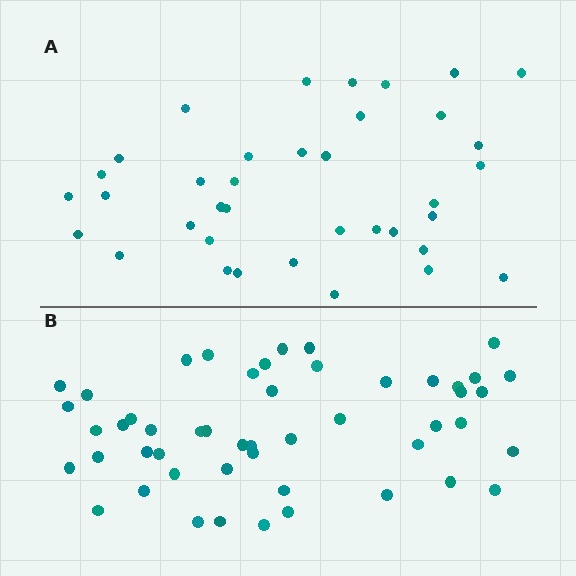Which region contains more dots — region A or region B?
Region B (the bottom region) has more dots.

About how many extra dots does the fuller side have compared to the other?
Region B has approximately 15 more dots than region A.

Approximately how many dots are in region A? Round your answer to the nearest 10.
About 40 dots. (The exact count is 37, which rounds to 40.)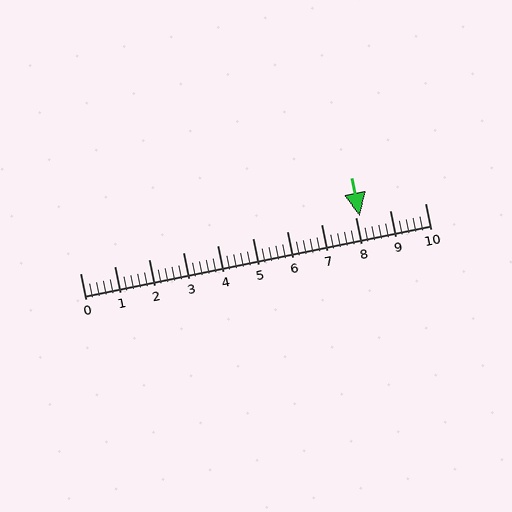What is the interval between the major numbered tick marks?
The major tick marks are spaced 1 units apart.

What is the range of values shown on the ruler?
The ruler shows values from 0 to 10.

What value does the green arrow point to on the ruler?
The green arrow points to approximately 8.1.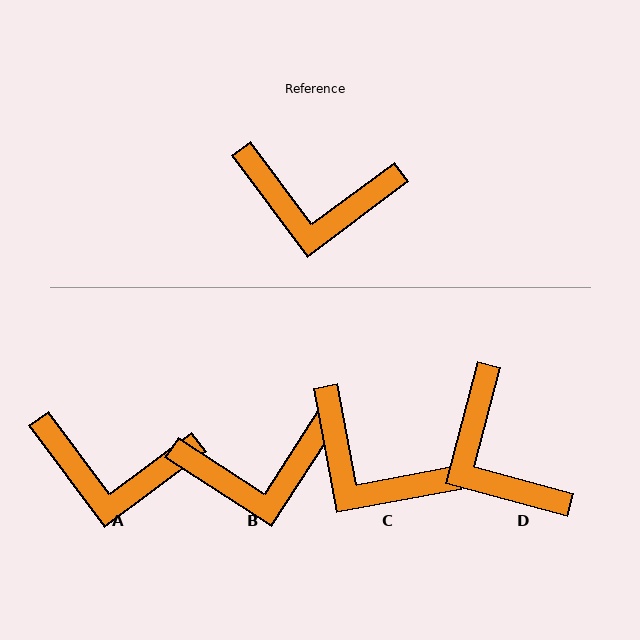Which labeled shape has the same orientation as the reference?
A.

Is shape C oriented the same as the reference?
No, it is off by about 26 degrees.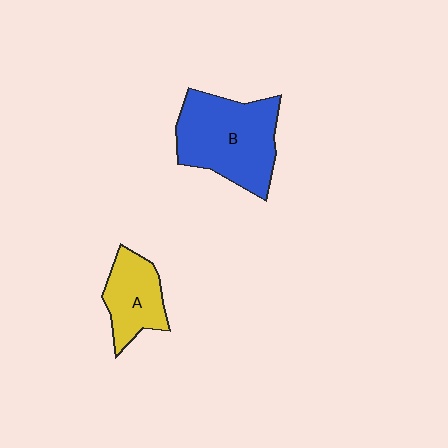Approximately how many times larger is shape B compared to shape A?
Approximately 1.8 times.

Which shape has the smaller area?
Shape A (yellow).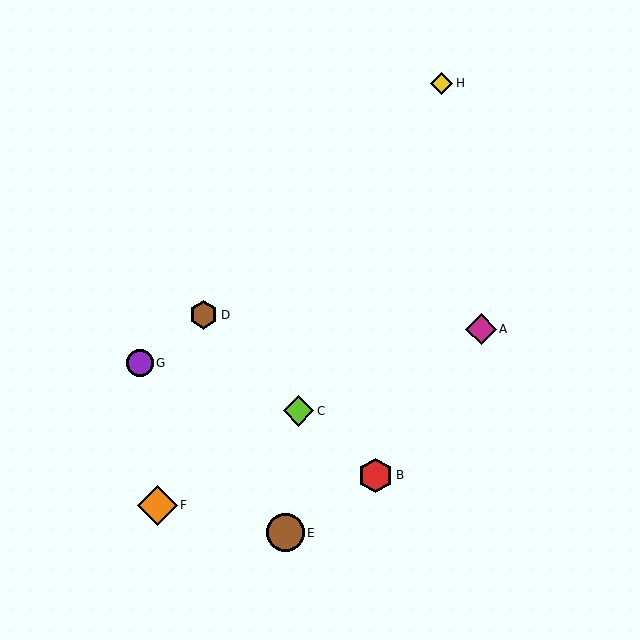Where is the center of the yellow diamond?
The center of the yellow diamond is at (441, 83).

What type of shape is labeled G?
Shape G is a purple circle.